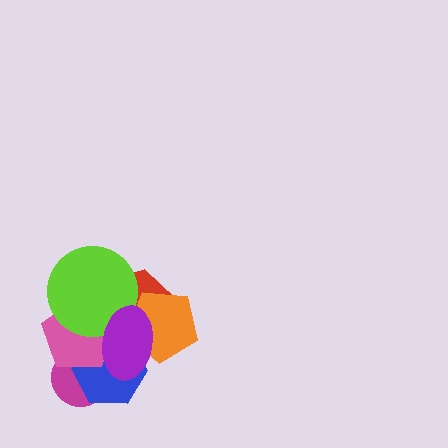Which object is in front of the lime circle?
The purple ellipse is in front of the lime circle.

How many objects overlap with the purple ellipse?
6 objects overlap with the purple ellipse.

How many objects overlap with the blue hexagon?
4 objects overlap with the blue hexagon.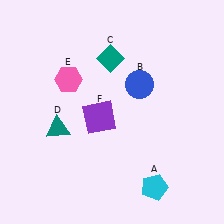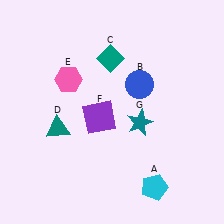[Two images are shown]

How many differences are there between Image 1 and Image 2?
There is 1 difference between the two images.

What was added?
A teal star (G) was added in Image 2.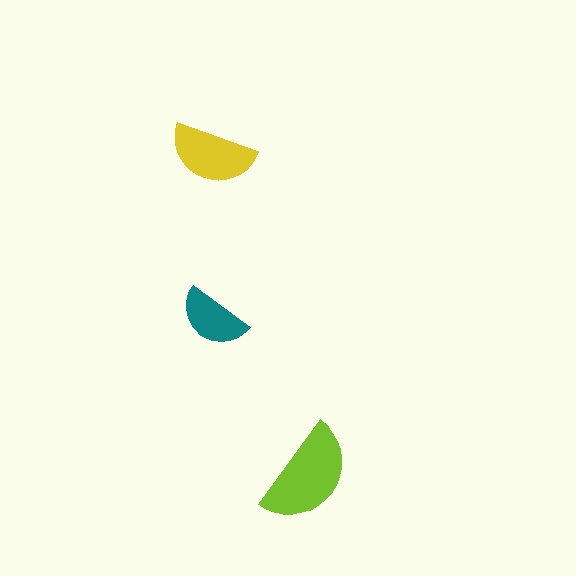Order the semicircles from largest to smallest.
the lime one, the yellow one, the teal one.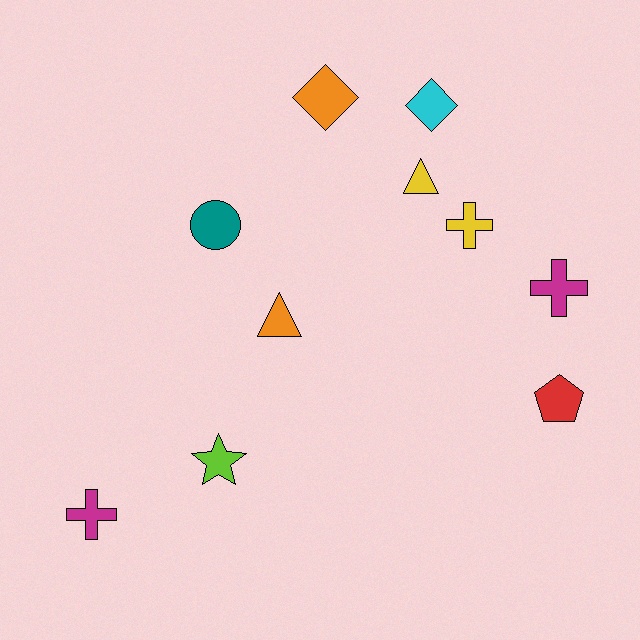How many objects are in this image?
There are 10 objects.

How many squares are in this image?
There are no squares.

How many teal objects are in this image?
There is 1 teal object.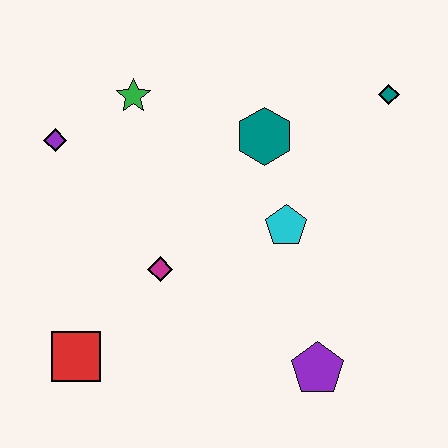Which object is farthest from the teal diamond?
The red square is farthest from the teal diamond.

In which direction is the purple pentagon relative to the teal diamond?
The purple pentagon is below the teal diamond.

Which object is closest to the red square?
The magenta diamond is closest to the red square.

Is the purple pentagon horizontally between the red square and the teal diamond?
Yes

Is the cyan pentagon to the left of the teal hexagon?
No